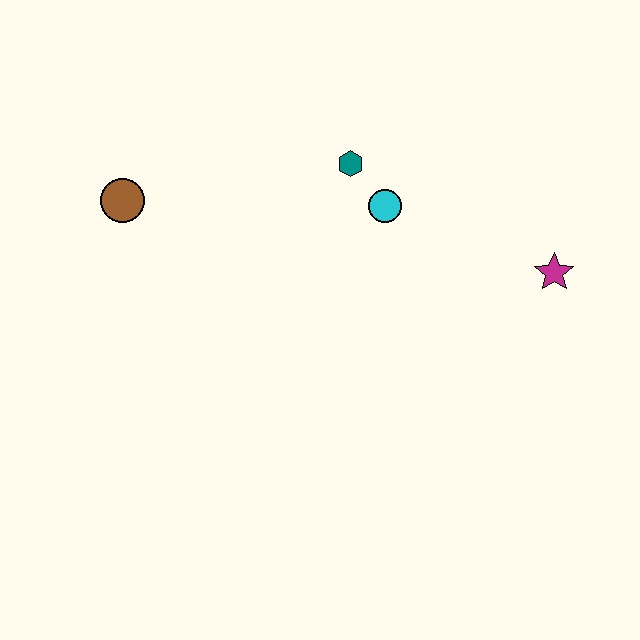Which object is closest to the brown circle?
The teal hexagon is closest to the brown circle.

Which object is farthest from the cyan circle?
The brown circle is farthest from the cyan circle.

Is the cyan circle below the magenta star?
No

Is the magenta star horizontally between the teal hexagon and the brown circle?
No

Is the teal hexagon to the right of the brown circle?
Yes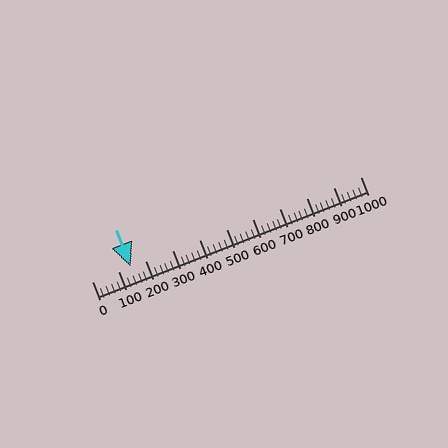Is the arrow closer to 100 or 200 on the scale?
The arrow is closer to 100.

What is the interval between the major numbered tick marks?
The major tick marks are spaced 100 units apart.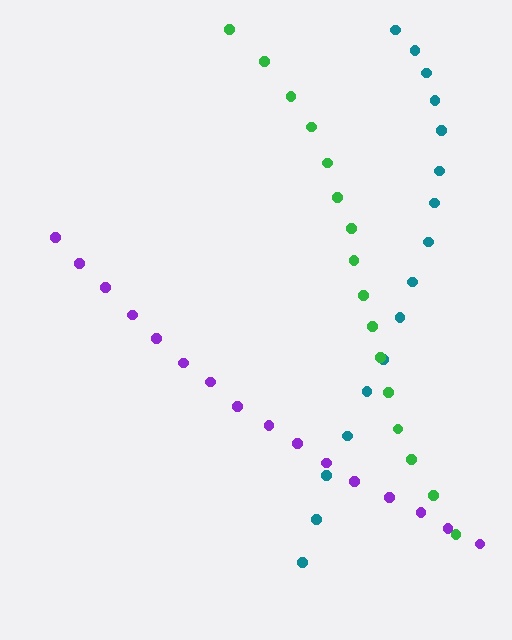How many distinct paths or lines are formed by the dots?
There are 3 distinct paths.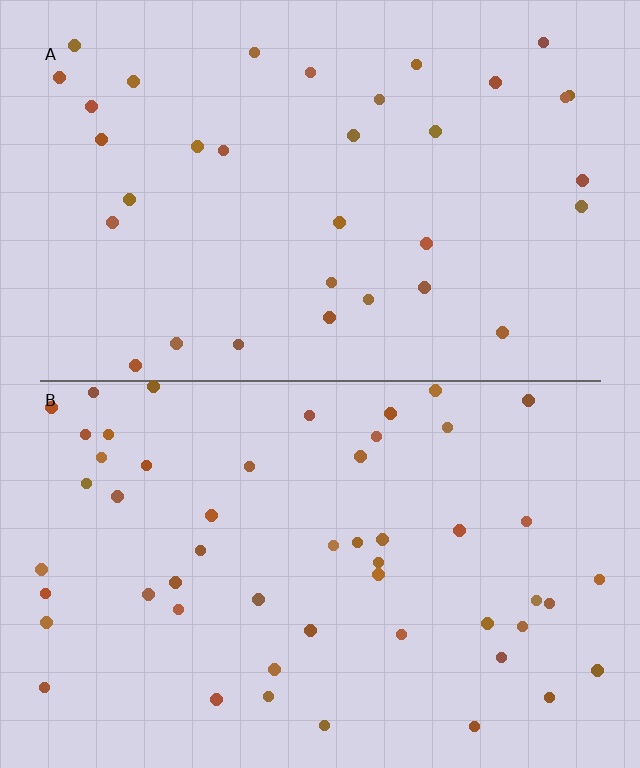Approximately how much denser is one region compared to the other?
Approximately 1.6× — region B over region A.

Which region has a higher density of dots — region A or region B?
B (the bottom).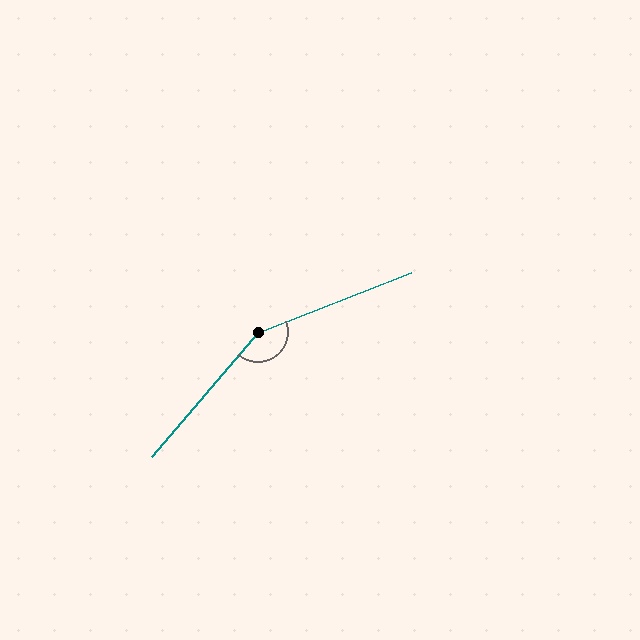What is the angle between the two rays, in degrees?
Approximately 152 degrees.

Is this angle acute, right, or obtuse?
It is obtuse.